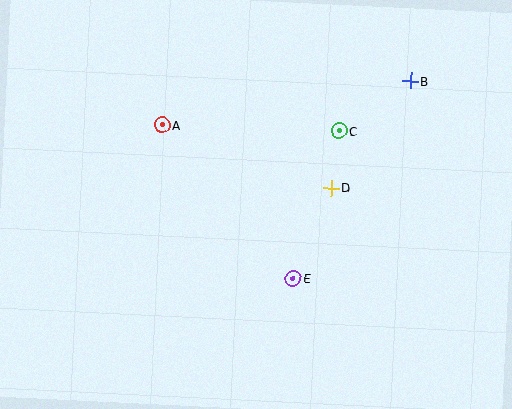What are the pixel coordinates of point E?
Point E is at (293, 278).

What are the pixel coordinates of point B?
Point B is at (410, 81).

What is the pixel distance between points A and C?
The distance between A and C is 177 pixels.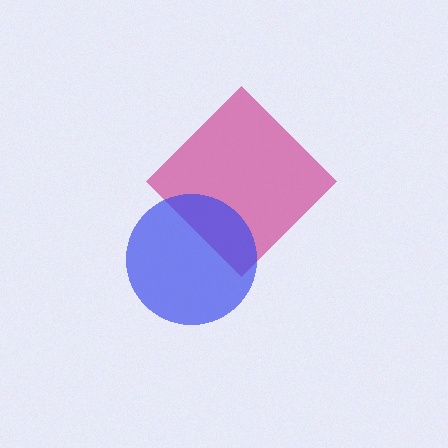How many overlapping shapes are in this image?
There are 2 overlapping shapes in the image.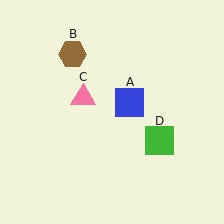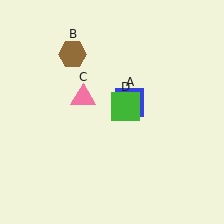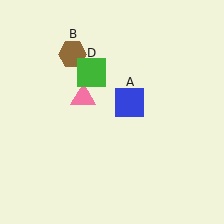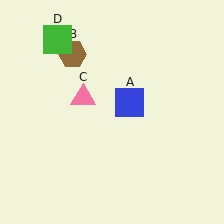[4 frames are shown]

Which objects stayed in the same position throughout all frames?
Blue square (object A) and brown hexagon (object B) and pink triangle (object C) remained stationary.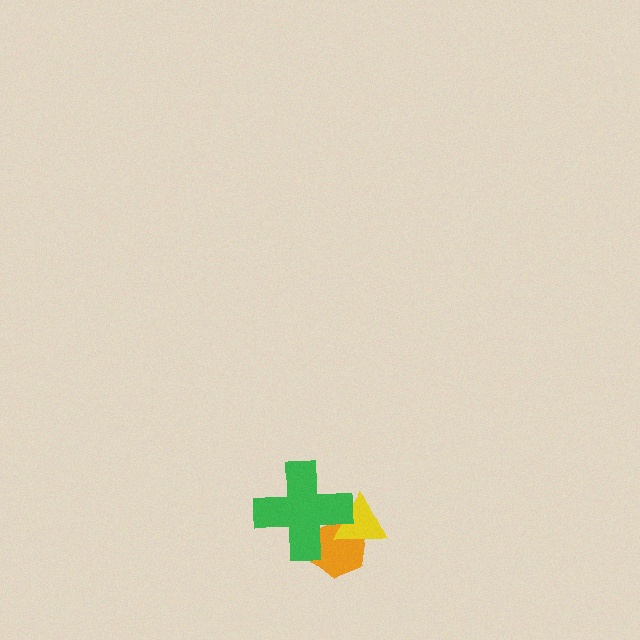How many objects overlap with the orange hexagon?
2 objects overlap with the orange hexagon.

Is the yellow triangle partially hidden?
Yes, it is partially covered by another shape.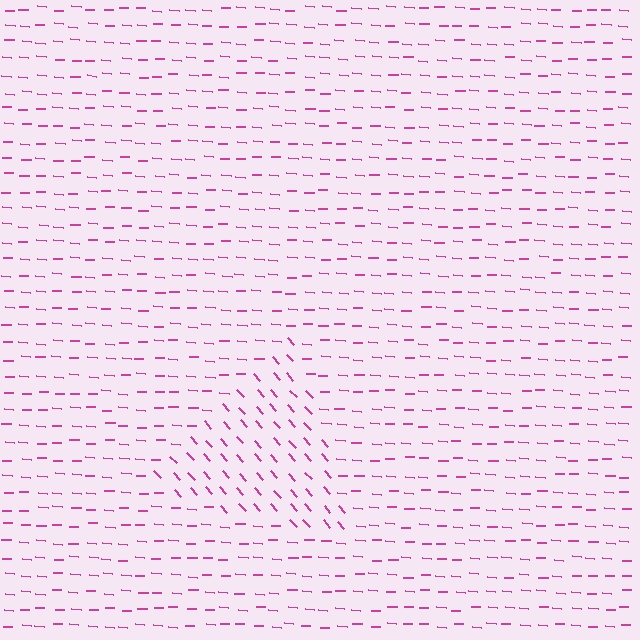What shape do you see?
I see a triangle.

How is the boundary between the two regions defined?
The boundary is defined purely by a change in line orientation (approximately 45 degrees difference). All lines are the same color and thickness.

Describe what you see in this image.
The image is filled with small magenta line segments. A triangle region in the image has lines oriented differently from the surrounding lines, creating a visible texture boundary.